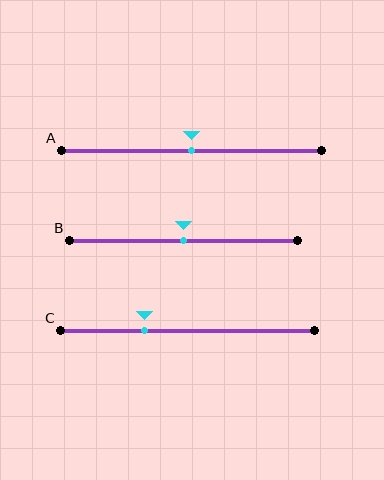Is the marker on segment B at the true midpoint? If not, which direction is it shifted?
Yes, the marker on segment B is at the true midpoint.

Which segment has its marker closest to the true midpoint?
Segment A has its marker closest to the true midpoint.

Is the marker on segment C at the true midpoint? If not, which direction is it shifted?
No, the marker on segment C is shifted to the left by about 17% of the segment length.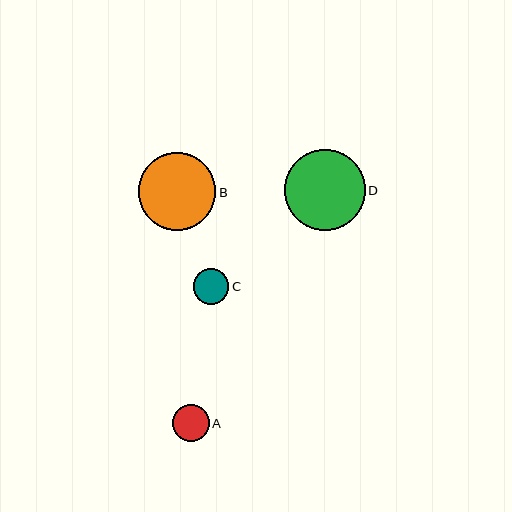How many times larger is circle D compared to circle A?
Circle D is approximately 2.2 times the size of circle A.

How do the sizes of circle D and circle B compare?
Circle D and circle B are approximately the same size.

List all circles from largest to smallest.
From largest to smallest: D, B, A, C.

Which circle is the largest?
Circle D is the largest with a size of approximately 81 pixels.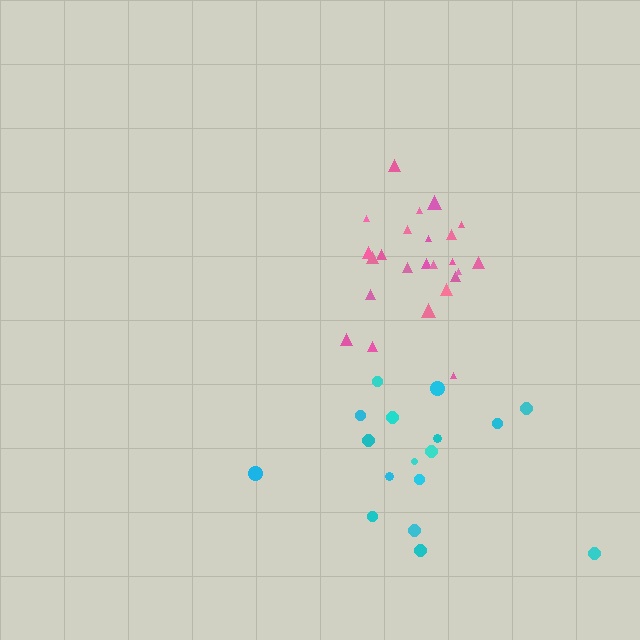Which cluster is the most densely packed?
Pink.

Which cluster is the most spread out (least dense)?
Cyan.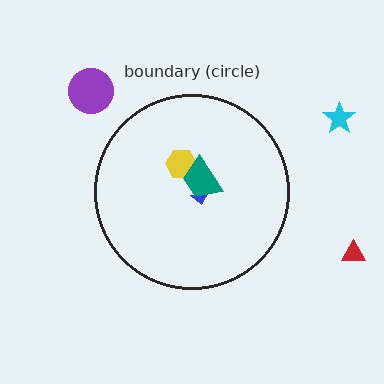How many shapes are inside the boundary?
3 inside, 3 outside.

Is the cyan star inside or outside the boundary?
Outside.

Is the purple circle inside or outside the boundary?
Outside.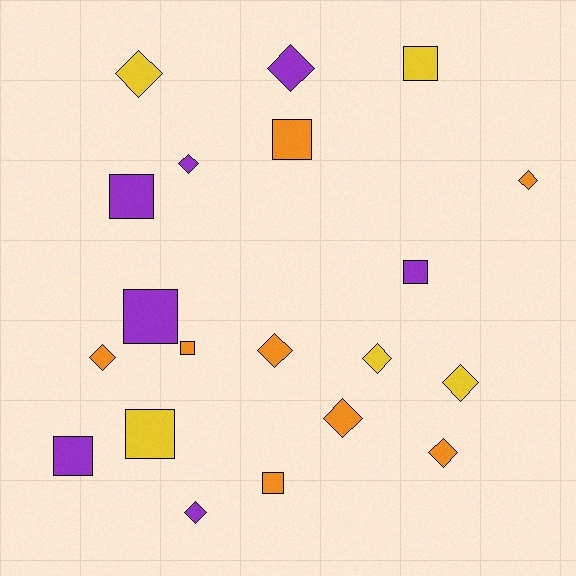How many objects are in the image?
There are 20 objects.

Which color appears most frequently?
Orange, with 8 objects.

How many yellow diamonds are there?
There are 3 yellow diamonds.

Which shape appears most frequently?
Diamond, with 11 objects.